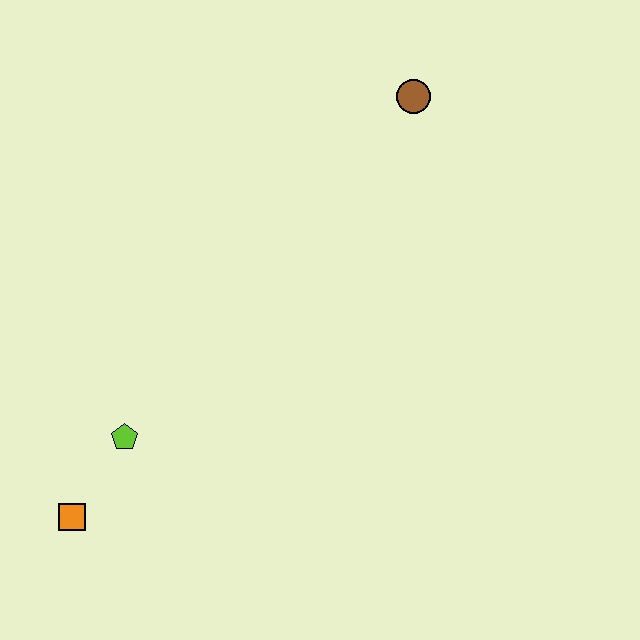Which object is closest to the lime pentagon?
The orange square is closest to the lime pentagon.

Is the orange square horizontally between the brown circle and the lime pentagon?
No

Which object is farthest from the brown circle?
The orange square is farthest from the brown circle.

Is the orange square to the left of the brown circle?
Yes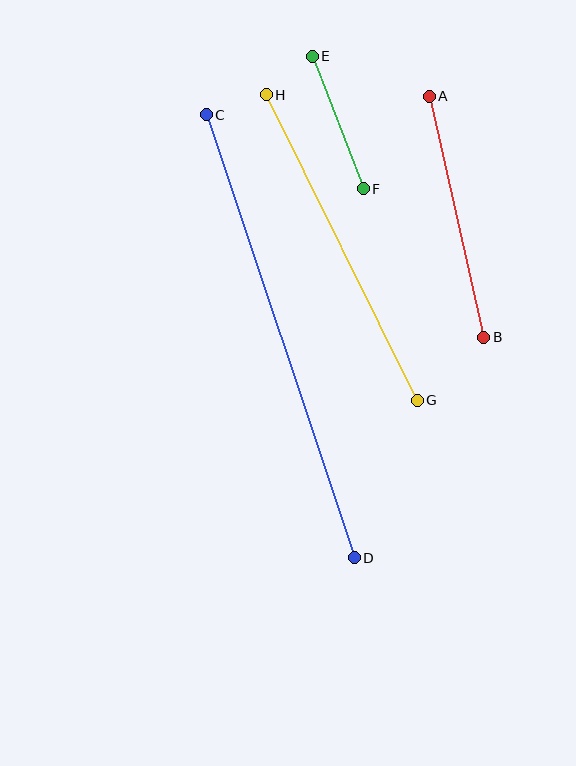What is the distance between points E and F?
The distance is approximately 142 pixels.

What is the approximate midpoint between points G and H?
The midpoint is at approximately (342, 247) pixels.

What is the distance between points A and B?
The distance is approximately 247 pixels.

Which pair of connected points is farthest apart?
Points C and D are farthest apart.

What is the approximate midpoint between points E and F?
The midpoint is at approximately (338, 123) pixels.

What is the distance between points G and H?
The distance is approximately 341 pixels.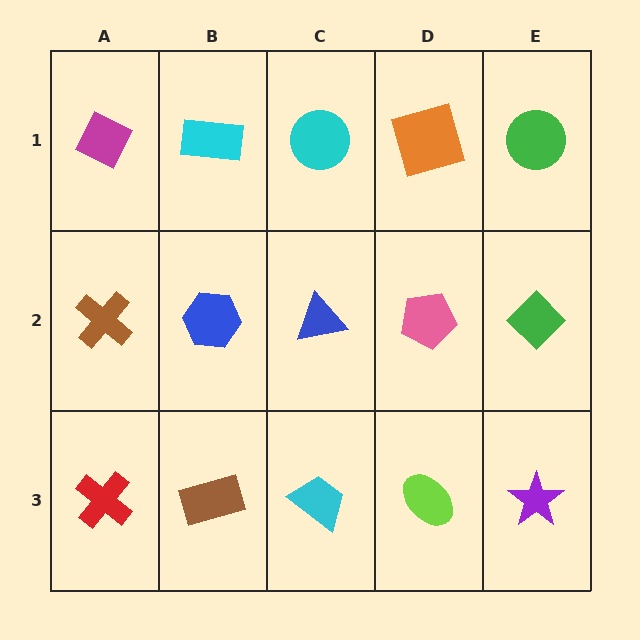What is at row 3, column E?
A purple star.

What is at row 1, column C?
A cyan circle.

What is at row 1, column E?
A green circle.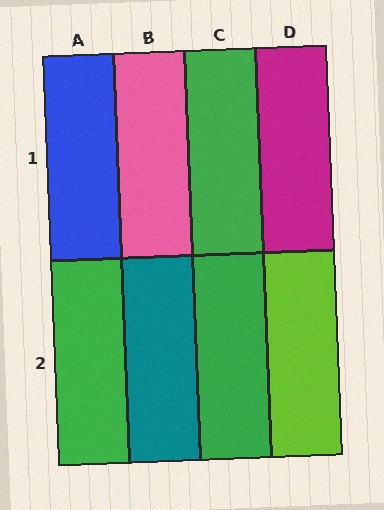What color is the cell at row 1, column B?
Pink.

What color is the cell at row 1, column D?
Magenta.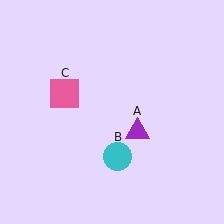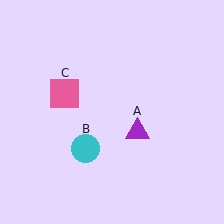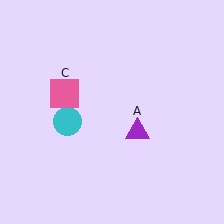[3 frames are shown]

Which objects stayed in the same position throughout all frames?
Purple triangle (object A) and pink square (object C) remained stationary.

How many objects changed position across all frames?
1 object changed position: cyan circle (object B).